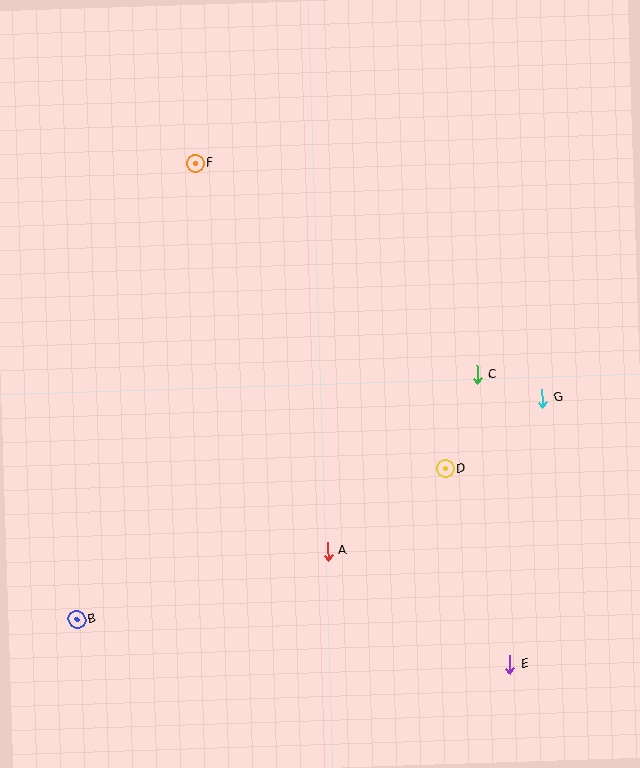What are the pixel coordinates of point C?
Point C is at (477, 375).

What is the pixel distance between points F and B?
The distance between F and B is 471 pixels.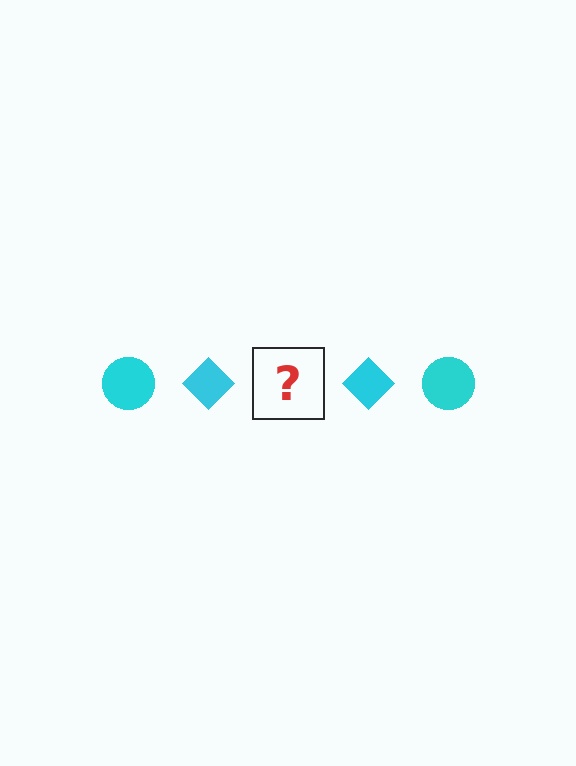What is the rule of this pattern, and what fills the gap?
The rule is that the pattern cycles through circle, diamond shapes in cyan. The gap should be filled with a cyan circle.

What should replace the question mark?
The question mark should be replaced with a cyan circle.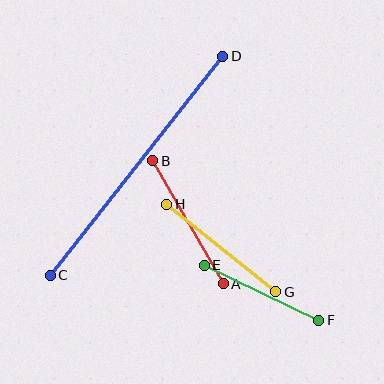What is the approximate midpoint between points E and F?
The midpoint is at approximately (262, 293) pixels.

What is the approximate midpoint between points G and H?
The midpoint is at approximately (221, 248) pixels.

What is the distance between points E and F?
The distance is approximately 127 pixels.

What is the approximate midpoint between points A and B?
The midpoint is at approximately (188, 222) pixels.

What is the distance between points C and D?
The distance is approximately 279 pixels.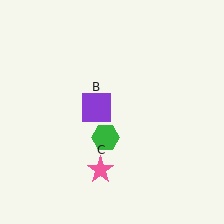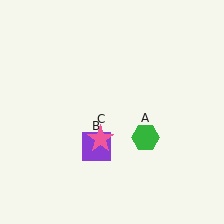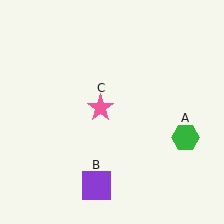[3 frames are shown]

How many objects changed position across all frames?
3 objects changed position: green hexagon (object A), purple square (object B), pink star (object C).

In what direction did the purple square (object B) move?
The purple square (object B) moved down.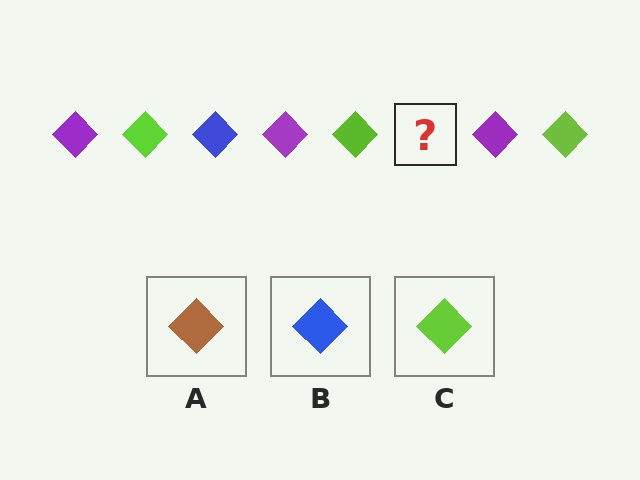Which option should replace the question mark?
Option B.